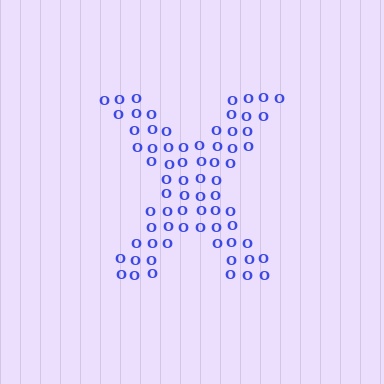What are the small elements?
The small elements are letter O's.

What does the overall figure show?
The overall figure shows the letter X.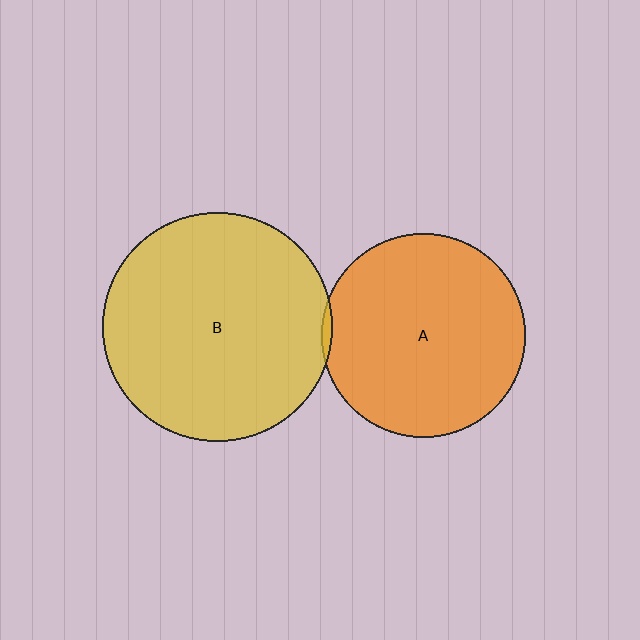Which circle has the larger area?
Circle B (yellow).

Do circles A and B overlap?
Yes.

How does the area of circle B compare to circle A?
Approximately 1.3 times.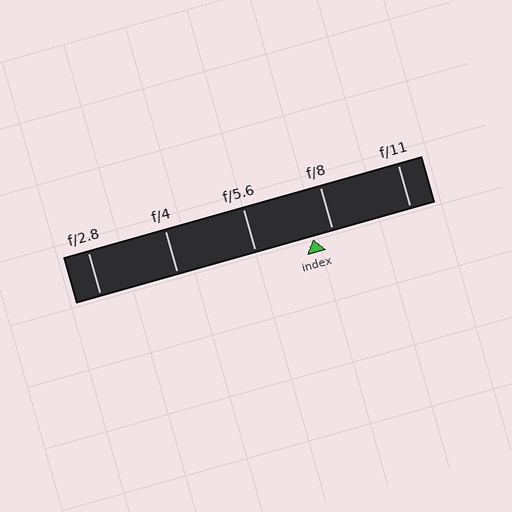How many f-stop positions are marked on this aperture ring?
There are 5 f-stop positions marked.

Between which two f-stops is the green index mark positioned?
The index mark is between f/5.6 and f/8.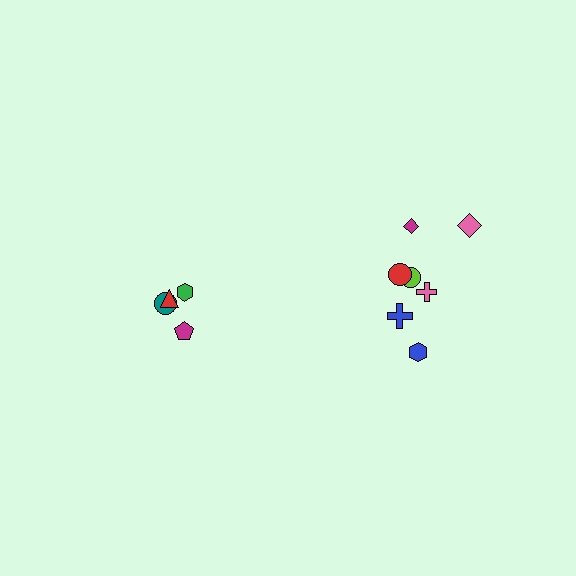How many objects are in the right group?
There are 7 objects.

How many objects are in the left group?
There are 4 objects.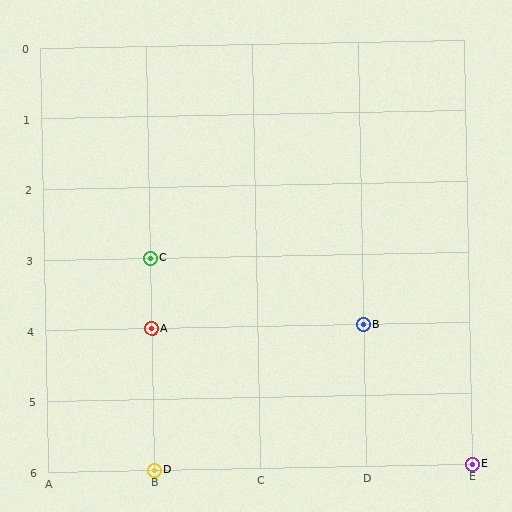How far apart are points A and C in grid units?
Points A and C are 1 row apart.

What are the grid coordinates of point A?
Point A is at grid coordinates (B, 4).